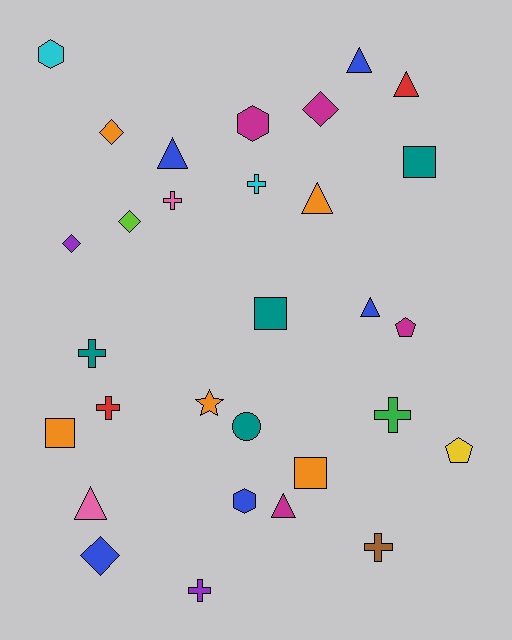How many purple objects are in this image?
There are 2 purple objects.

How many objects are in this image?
There are 30 objects.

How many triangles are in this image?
There are 7 triangles.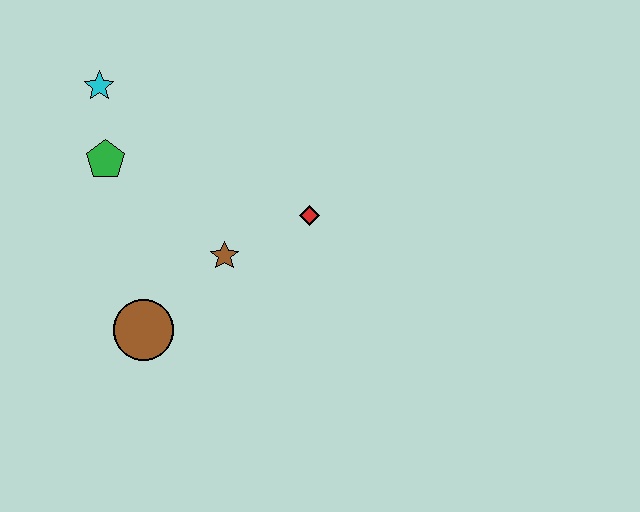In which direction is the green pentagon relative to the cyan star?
The green pentagon is below the cyan star.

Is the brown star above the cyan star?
No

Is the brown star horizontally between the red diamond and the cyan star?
Yes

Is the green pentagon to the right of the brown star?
No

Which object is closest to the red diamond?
The brown star is closest to the red diamond.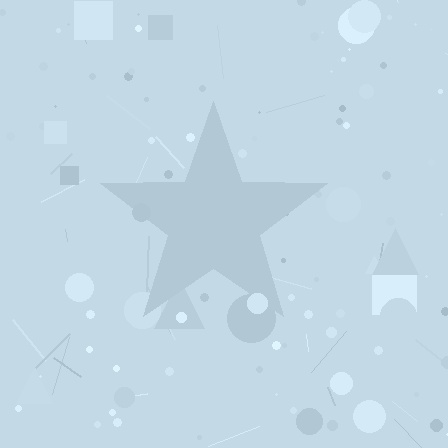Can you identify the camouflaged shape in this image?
The camouflaged shape is a star.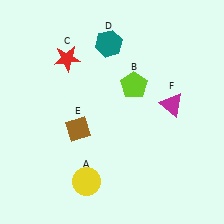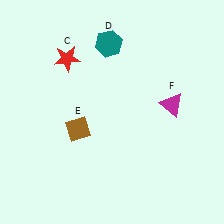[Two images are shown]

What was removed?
The lime pentagon (B), the yellow circle (A) were removed in Image 2.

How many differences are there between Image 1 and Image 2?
There are 2 differences between the two images.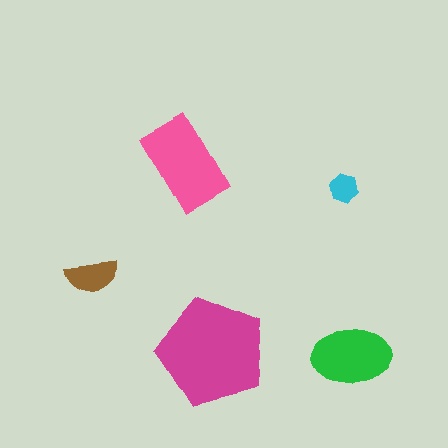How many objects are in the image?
There are 5 objects in the image.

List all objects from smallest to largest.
The cyan hexagon, the brown semicircle, the green ellipse, the pink rectangle, the magenta pentagon.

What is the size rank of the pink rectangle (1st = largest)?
2nd.